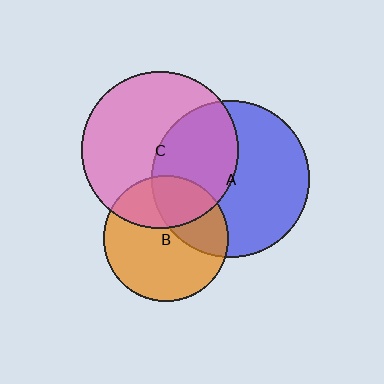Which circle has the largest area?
Circle A (blue).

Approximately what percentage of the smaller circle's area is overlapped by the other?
Approximately 40%.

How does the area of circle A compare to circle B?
Approximately 1.6 times.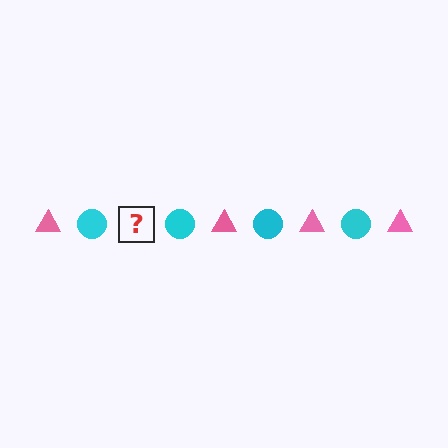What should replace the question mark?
The question mark should be replaced with a pink triangle.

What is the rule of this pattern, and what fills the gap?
The rule is that the pattern alternates between pink triangle and cyan circle. The gap should be filled with a pink triangle.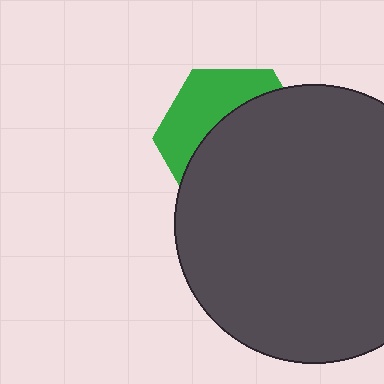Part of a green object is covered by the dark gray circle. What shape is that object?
It is a hexagon.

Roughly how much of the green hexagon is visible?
A small part of it is visible (roughly 36%).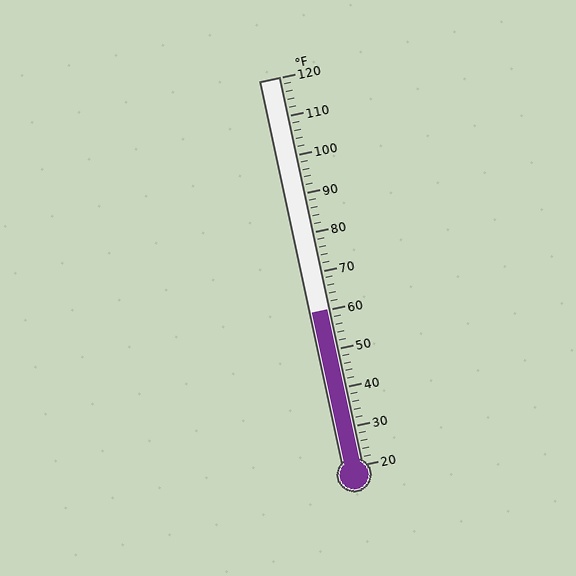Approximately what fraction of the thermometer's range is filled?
The thermometer is filled to approximately 40% of its range.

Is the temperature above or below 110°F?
The temperature is below 110°F.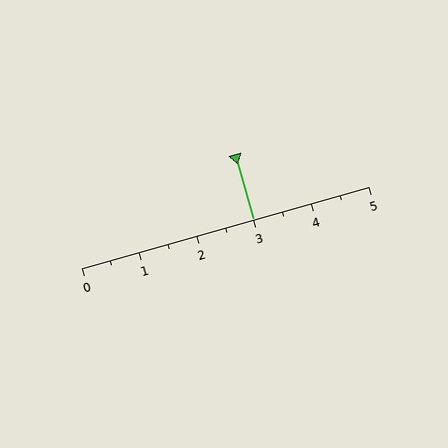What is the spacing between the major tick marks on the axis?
The major ticks are spaced 1 apart.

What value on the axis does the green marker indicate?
The marker indicates approximately 3.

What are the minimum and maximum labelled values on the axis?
The axis runs from 0 to 5.